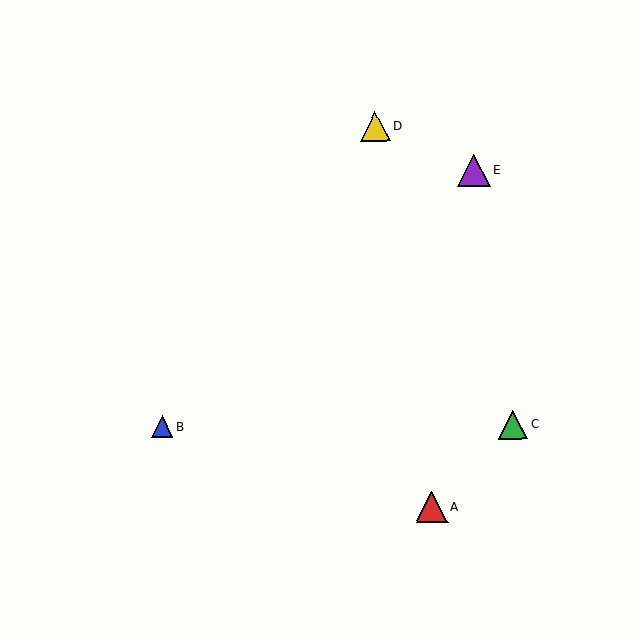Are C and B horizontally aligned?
Yes, both are at y≈424.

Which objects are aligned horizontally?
Objects B, C are aligned horizontally.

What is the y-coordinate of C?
Object C is at y≈424.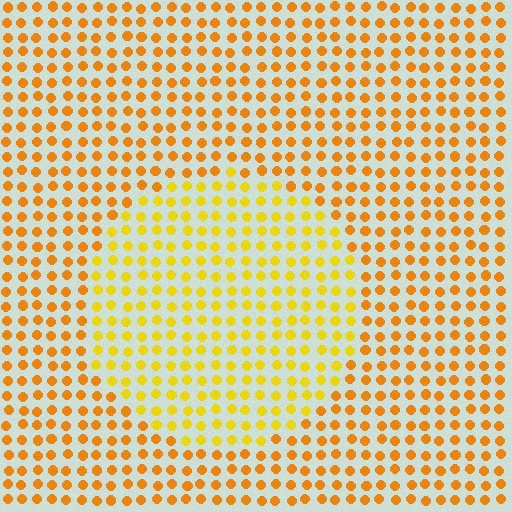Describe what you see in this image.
The image is filled with small orange elements in a uniform arrangement. A circle-shaped region is visible where the elements are tinted to a slightly different hue, forming a subtle color boundary.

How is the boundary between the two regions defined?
The boundary is defined purely by a slight shift in hue (about 23 degrees). Spacing, size, and orientation are identical on both sides.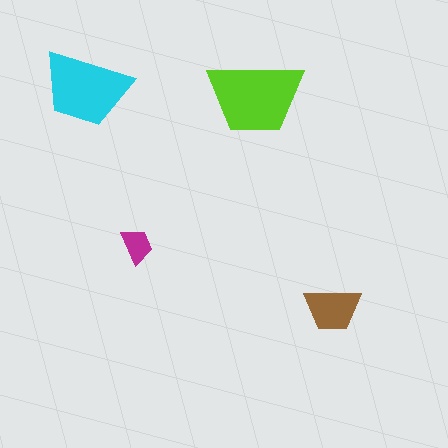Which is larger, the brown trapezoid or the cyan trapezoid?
The cyan one.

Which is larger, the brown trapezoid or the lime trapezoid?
The lime one.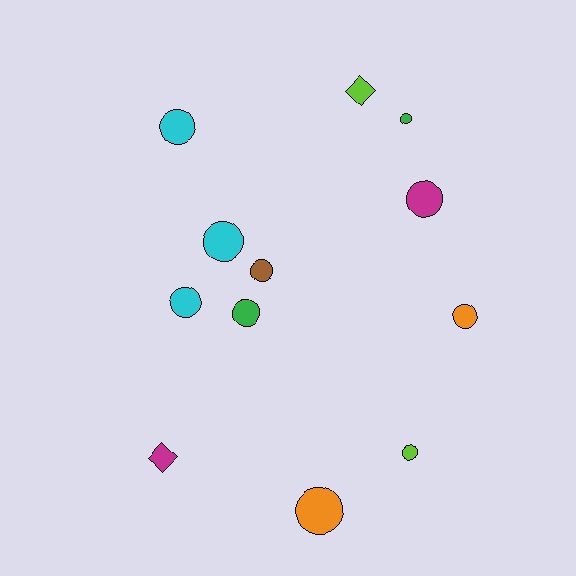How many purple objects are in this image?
There are no purple objects.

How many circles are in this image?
There are 10 circles.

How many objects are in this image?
There are 12 objects.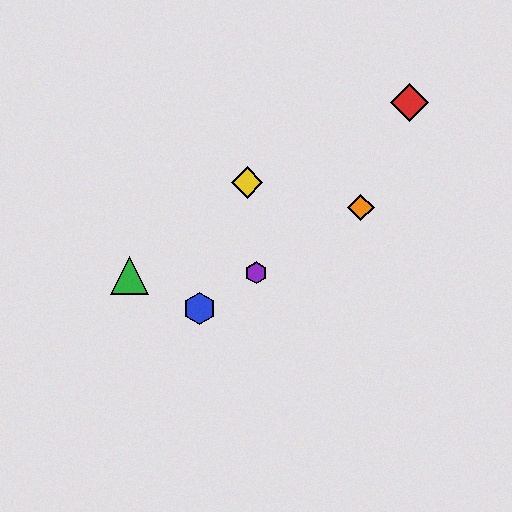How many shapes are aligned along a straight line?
3 shapes (the blue hexagon, the purple hexagon, the orange diamond) are aligned along a straight line.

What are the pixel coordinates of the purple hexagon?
The purple hexagon is at (256, 273).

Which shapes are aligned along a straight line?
The blue hexagon, the purple hexagon, the orange diamond are aligned along a straight line.